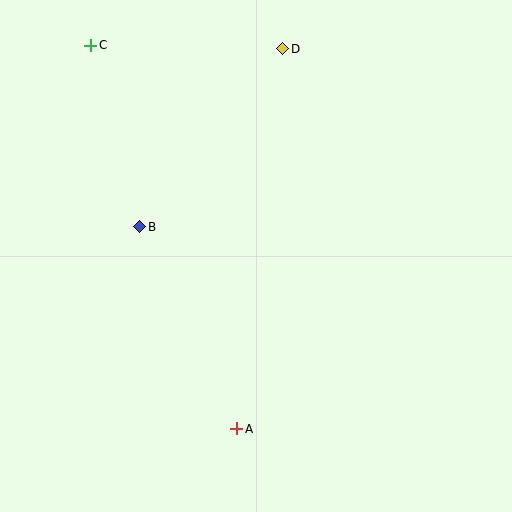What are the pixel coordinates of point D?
Point D is at (283, 49).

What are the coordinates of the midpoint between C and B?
The midpoint between C and B is at (115, 136).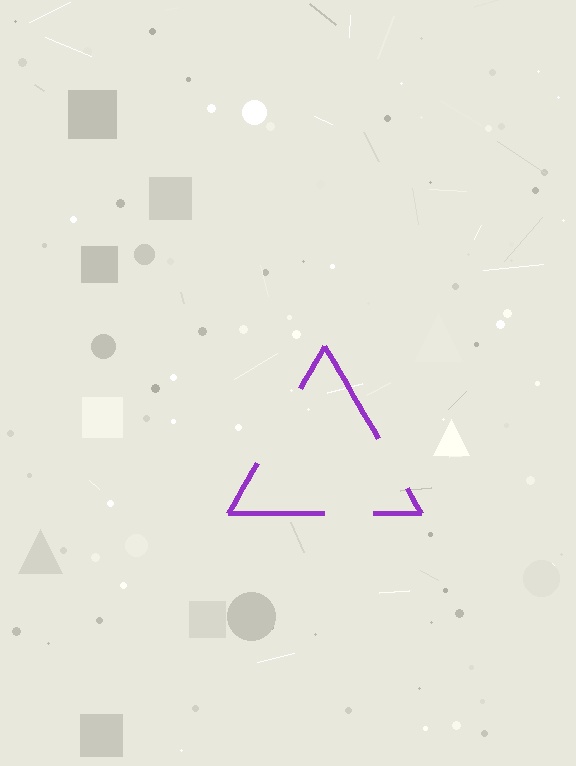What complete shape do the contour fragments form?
The contour fragments form a triangle.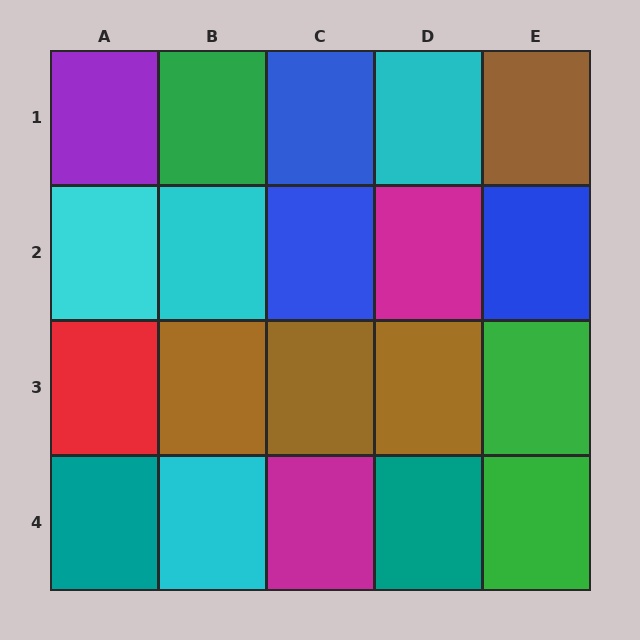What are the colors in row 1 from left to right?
Purple, green, blue, cyan, brown.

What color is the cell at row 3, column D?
Brown.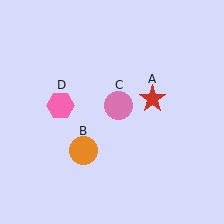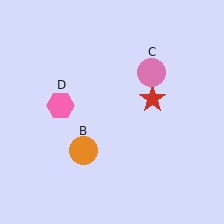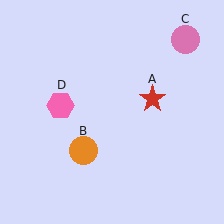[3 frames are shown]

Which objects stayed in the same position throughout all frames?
Red star (object A) and orange circle (object B) and pink hexagon (object D) remained stationary.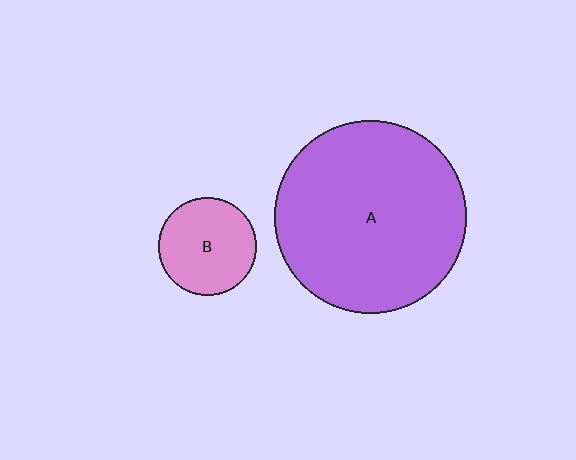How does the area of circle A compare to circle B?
Approximately 3.9 times.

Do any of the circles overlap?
No, none of the circles overlap.